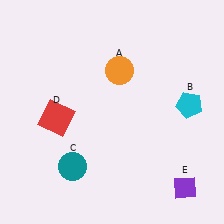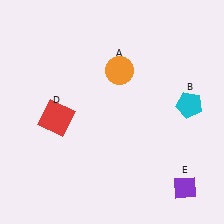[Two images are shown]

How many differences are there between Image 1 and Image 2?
There is 1 difference between the two images.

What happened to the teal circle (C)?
The teal circle (C) was removed in Image 2. It was in the bottom-left area of Image 1.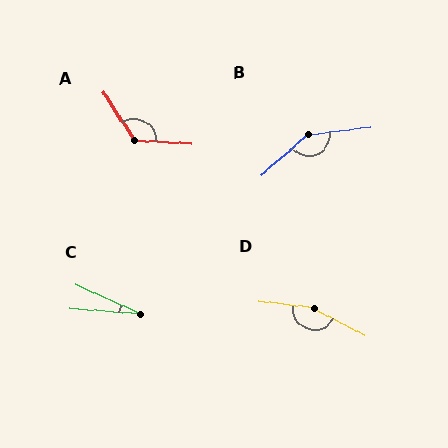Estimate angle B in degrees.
Approximately 146 degrees.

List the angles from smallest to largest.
C (21°), A (126°), B (146°), D (159°).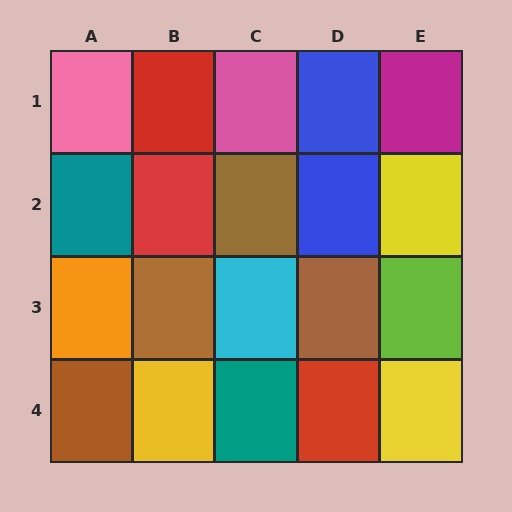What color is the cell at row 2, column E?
Yellow.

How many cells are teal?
2 cells are teal.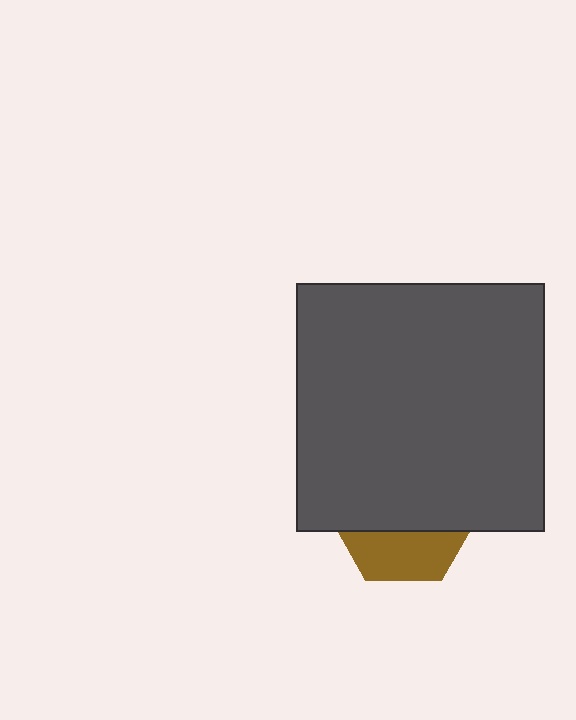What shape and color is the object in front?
The object in front is a dark gray square.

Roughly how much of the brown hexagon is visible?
A small part of it is visible (roughly 34%).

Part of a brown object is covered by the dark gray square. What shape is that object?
It is a hexagon.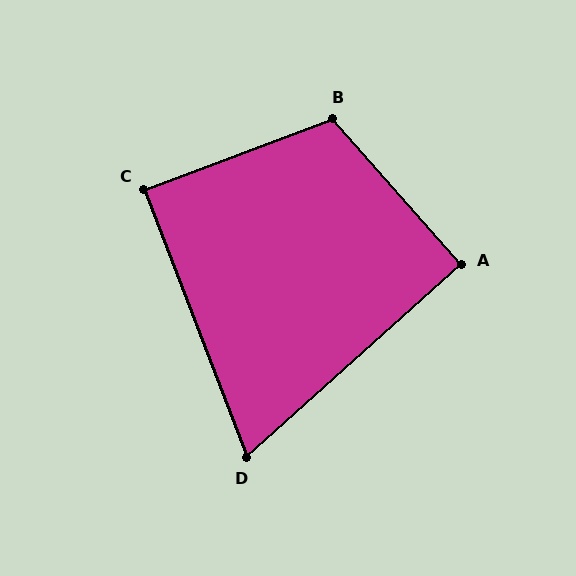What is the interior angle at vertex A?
Approximately 90 degrees (approximately right).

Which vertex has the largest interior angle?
B, at approximately 111 degrees.